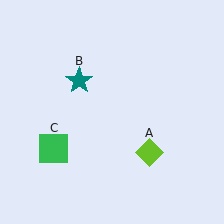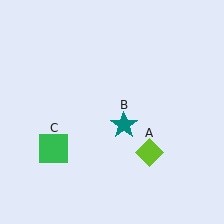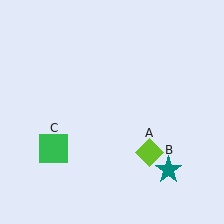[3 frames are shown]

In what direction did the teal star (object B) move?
The teal star (object B) moved down and to the right.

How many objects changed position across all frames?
1 object changed position: teal star (object B).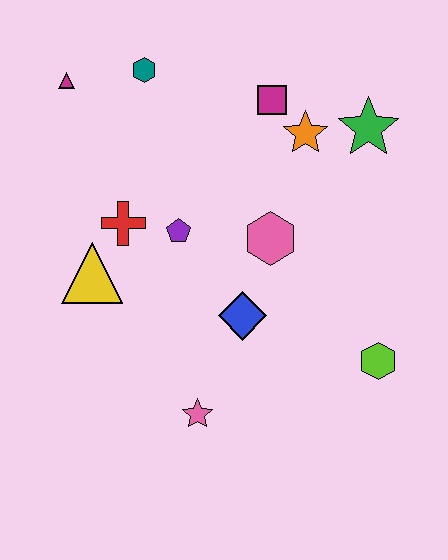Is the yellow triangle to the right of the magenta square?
No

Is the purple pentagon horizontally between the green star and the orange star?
No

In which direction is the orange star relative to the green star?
The orange star is to the left of the green star.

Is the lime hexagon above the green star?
No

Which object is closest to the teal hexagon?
The magenta triangle is closest to the teal hexagon.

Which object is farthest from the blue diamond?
The magenta triangle is farthest from the blue diamond.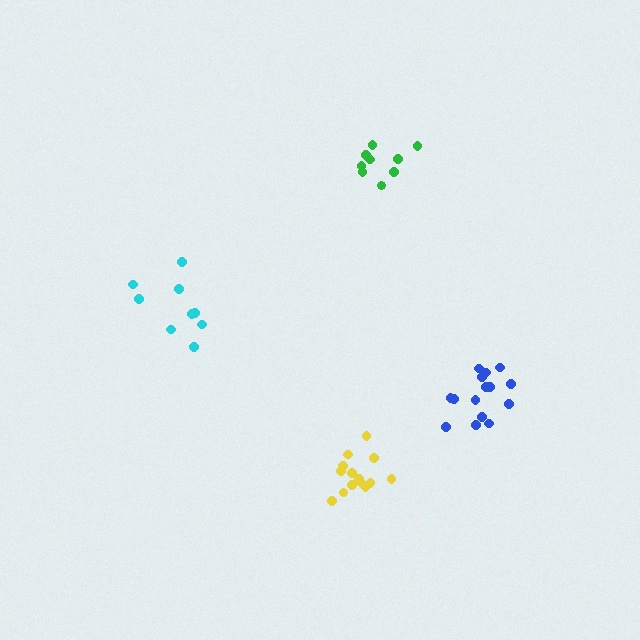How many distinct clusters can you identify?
There are 4 distinct clusters.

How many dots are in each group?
Group 1: 15 dots, Group 2: 9 dots, Group 3: 9 dots, Group 4: 14 dots (47 total).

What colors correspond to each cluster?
The clusters are colored: blue, cyan, green, yellow.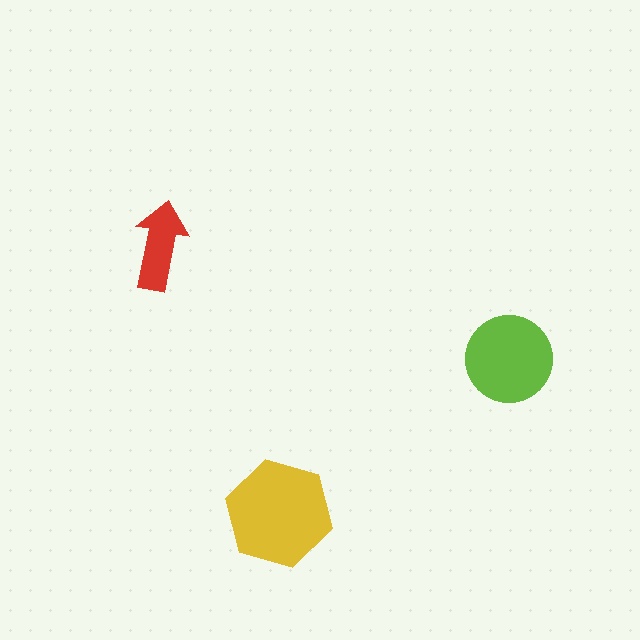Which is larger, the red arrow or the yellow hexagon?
The yellow hexagon.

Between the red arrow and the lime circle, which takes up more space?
The lime circle.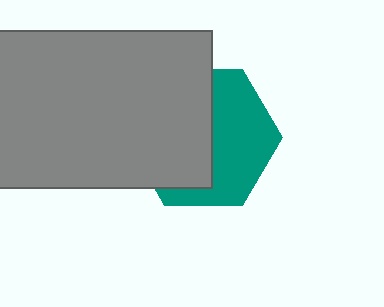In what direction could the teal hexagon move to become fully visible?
The teal hexagon could move right. That would shift it out from behind the gray rectangle entirely.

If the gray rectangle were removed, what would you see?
You would see the complete teal hexagon.